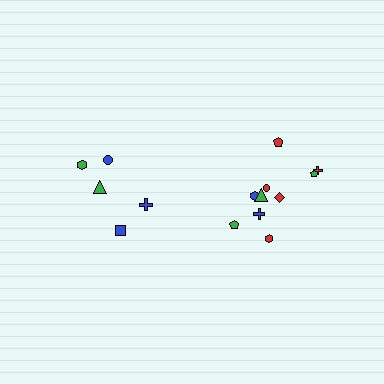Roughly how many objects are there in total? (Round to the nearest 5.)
Roughly 15 objects in total.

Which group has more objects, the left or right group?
The right group.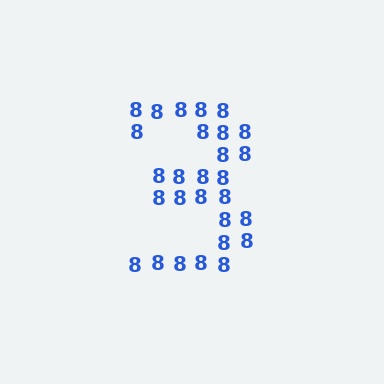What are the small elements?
The small elements are digit 8's.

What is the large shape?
The large shape is the digit 3.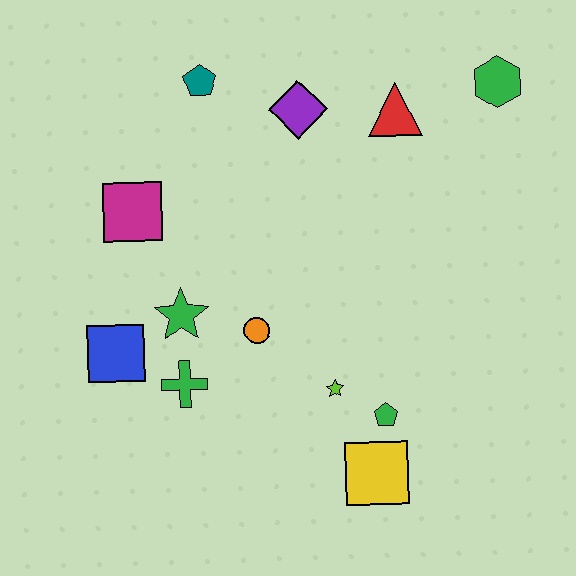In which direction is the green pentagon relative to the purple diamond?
The green pentagon is below the purple diamond.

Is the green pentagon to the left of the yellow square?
No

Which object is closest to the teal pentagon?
The purple diamond is closest to the teal pentagon.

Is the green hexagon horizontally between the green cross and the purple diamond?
No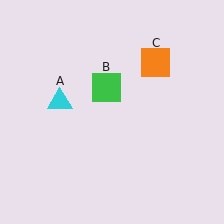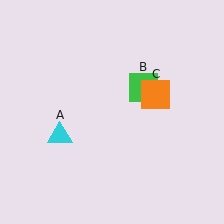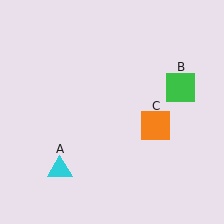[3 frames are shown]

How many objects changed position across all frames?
3 objects changed position: cyan triangle (object A), green square (object B), orange square (object C).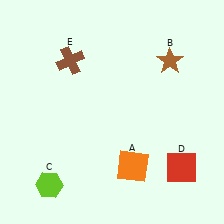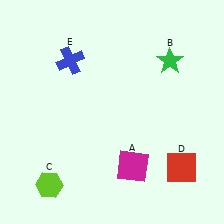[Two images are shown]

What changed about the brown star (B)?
In Image 1, B is brown. In Image 2, it changed to green.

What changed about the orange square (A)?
In Image 1, A is orange. In Image 2, it changed to magenta.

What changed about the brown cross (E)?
In Image 1, E is brown. In Image 2, it changed to blue.